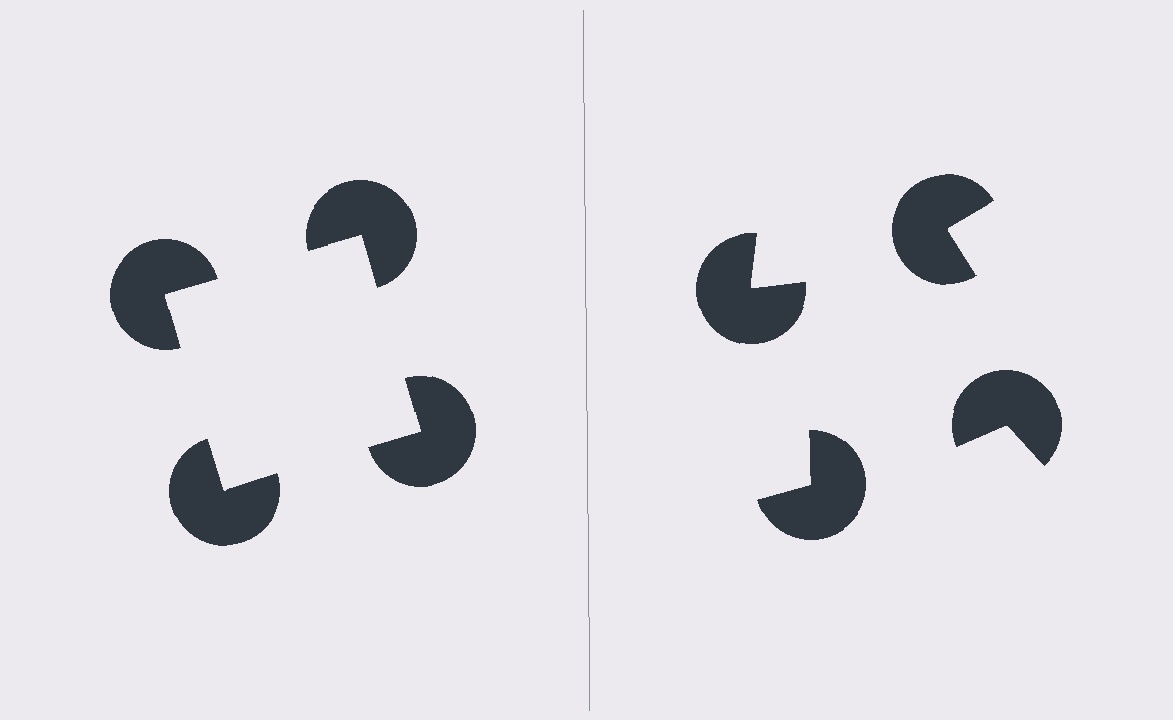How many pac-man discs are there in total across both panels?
8 — 4 on each side.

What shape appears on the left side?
An illusory square.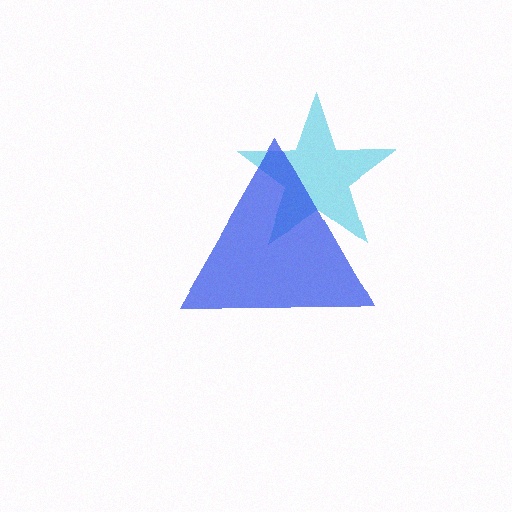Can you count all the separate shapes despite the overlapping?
Yes, there are 2 separate shapes.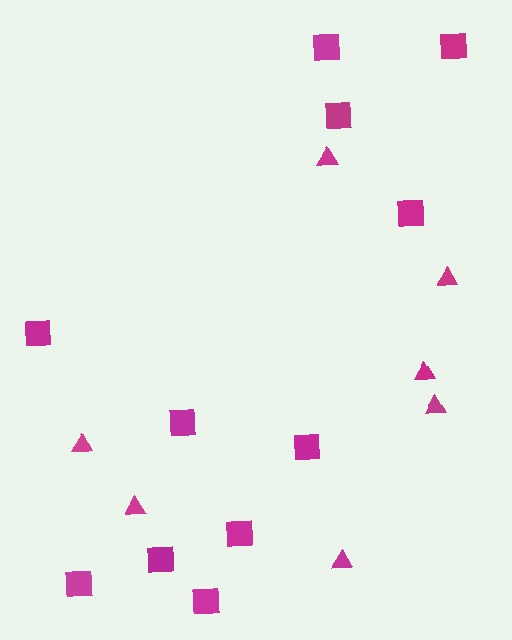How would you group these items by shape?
There are 2 groups: one group of triangles (7) and one group of squares (11).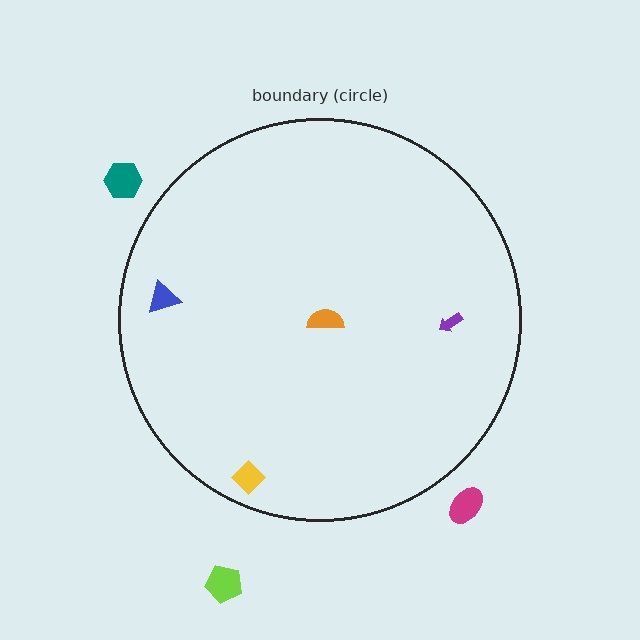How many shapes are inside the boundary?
4 inside, 3 outside.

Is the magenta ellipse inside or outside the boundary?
Outside.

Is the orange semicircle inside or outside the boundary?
Inside.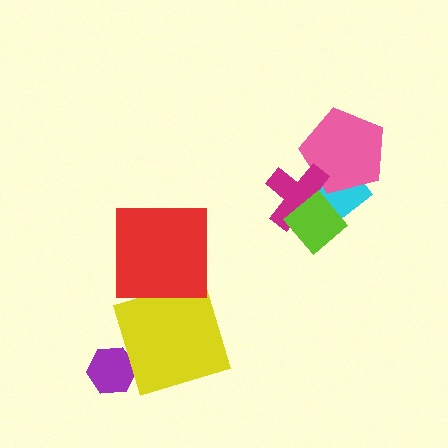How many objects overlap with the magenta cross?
3 objects overlap with the magenta cross.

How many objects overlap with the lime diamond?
2 objects overlap with the lime diamond.